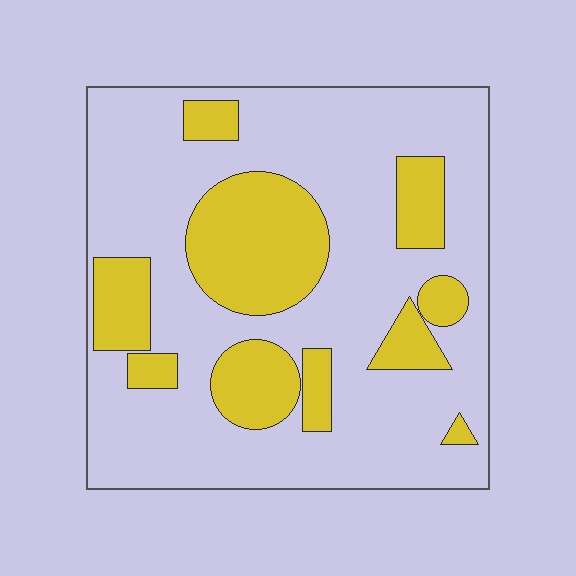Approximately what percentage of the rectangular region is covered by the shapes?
Approximately 30%.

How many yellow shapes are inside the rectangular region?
10.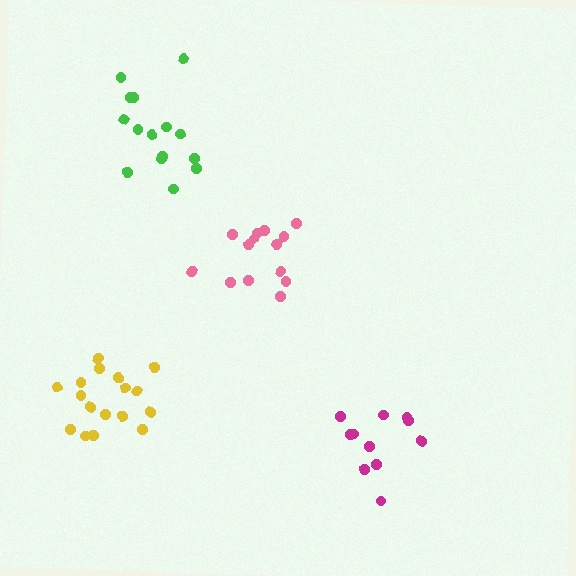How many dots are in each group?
Group 1: 14 dots, Group 2: 11 dots, Group 3: 15 dots, Group 4: 17 dots (57 total).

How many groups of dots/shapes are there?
There are 4 groups.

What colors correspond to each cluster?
The clusters are colored: pink, magenta, green, yellow.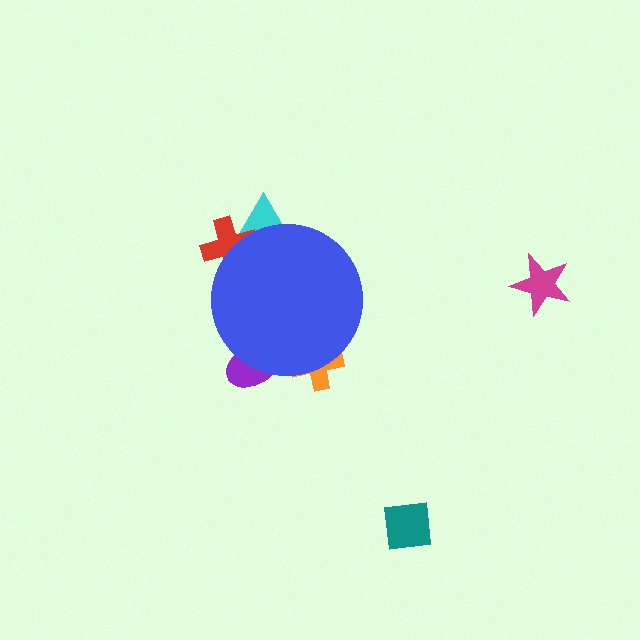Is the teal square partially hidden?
No, the teal square is fully visible.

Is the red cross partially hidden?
Yes, the red cross is partially hidden behind the blue circle.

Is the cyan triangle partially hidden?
Yes, the cyan triangle is partially hidden behind the blue circle.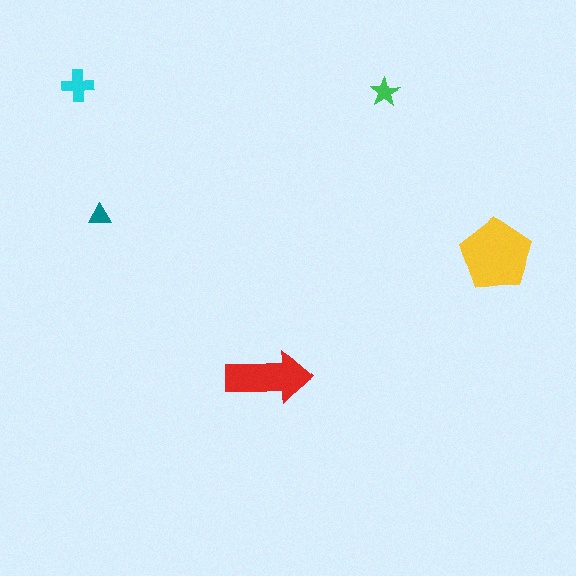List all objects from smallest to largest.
The teal triangle, the green star, the cyan cross, the red arrow, the yellow pentagon.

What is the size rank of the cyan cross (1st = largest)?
3rd.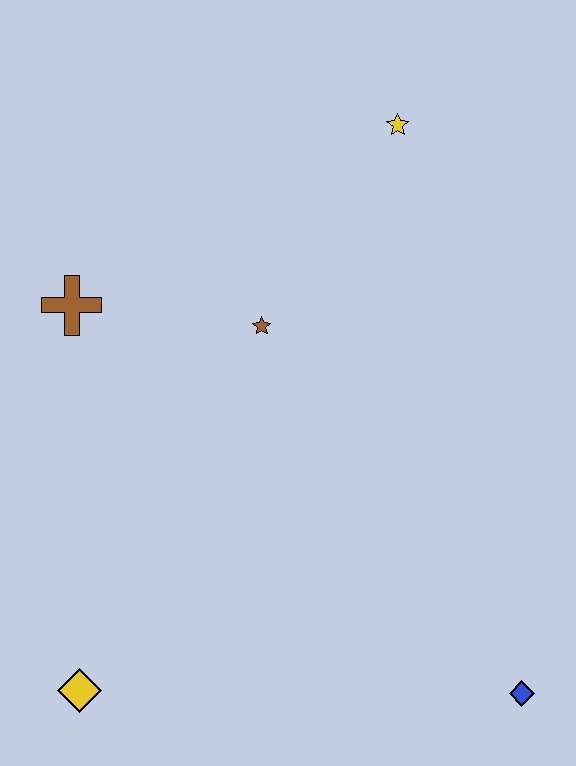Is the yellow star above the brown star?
Yes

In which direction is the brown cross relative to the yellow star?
The brown cross is to the left of the yellow star.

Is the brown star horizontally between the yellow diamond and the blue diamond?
Yes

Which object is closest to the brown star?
The brown cross is closest to the brown star.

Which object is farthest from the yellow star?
The yellow diamond is farthest from the yellow star.